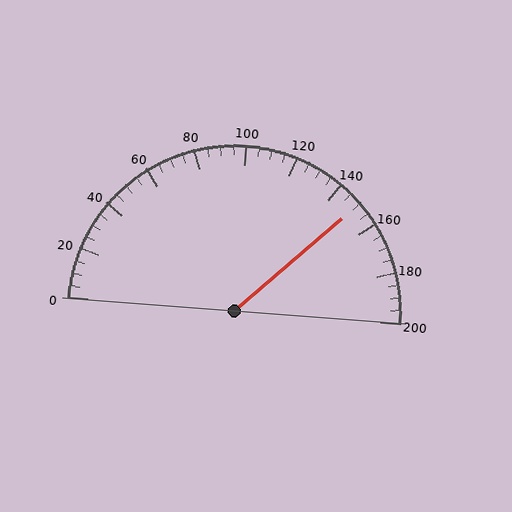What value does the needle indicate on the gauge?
The needle indicates approximately 150.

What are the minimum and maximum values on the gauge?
The gauge ranges from 0 to 200.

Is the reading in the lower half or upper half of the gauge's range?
The reading is in the upper half of the range (0 to 200).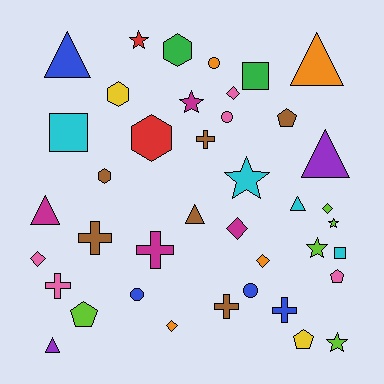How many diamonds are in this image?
There are 6 diamonds.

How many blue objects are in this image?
There are 4 blue objects.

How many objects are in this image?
There are 40 objects.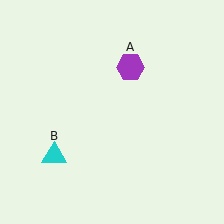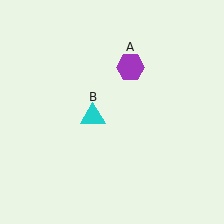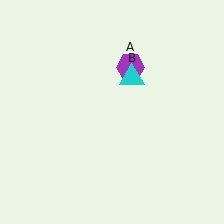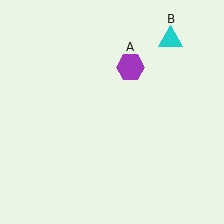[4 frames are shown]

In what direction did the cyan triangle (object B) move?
The cyan triangle (object B) moved up and to the right.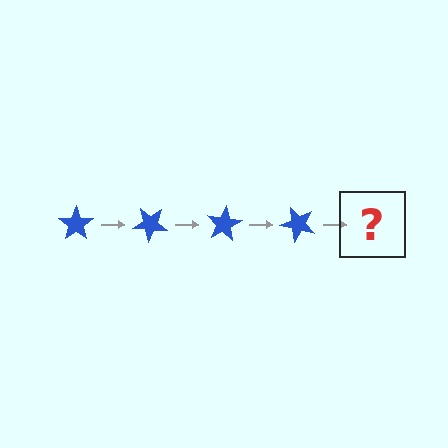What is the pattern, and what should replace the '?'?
The pattern is that the star rotates 40 degrees each step. The '?' should be a blue star rotated 160 degrees.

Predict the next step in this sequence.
The next step is a blue star rotated 160 degrees.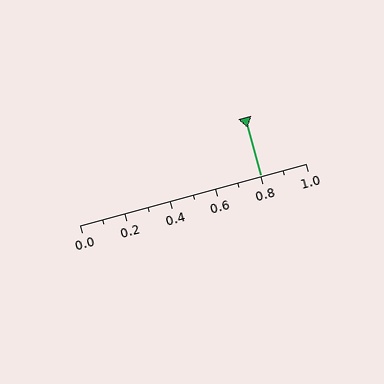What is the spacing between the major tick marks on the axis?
The major ticks are spaced 0.2 apart.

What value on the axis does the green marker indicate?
The marker indicates approximately 0.8.